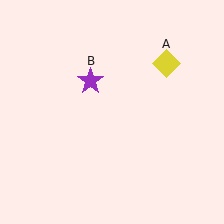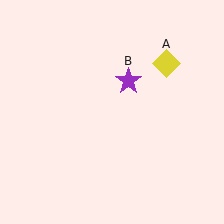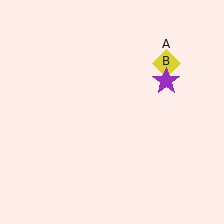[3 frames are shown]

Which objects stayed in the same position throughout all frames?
Yellow diamond (object A) remained stationary.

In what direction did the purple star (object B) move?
The purple star (object B) moved right.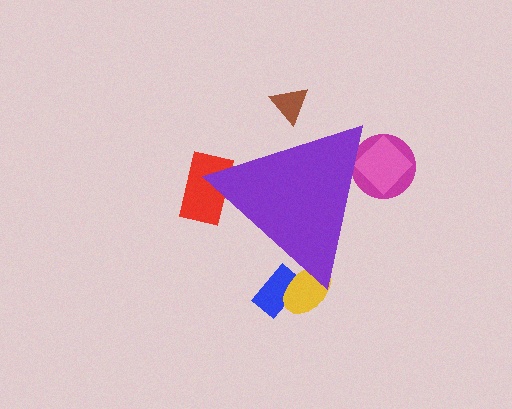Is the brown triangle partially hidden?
Yes, the brown triangle is partially hidden behind the purple triangle.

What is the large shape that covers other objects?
A purple triangle.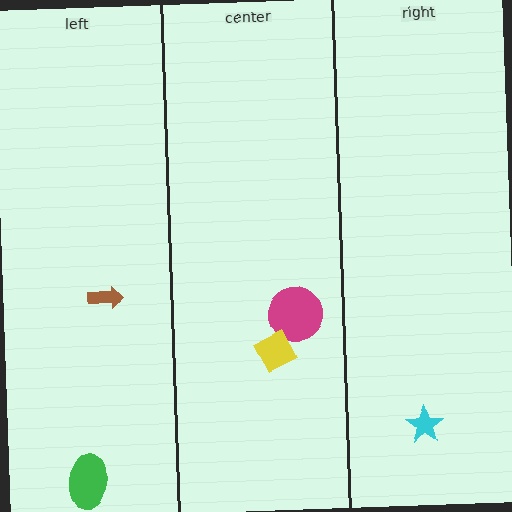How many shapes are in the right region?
1.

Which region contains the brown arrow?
The left region.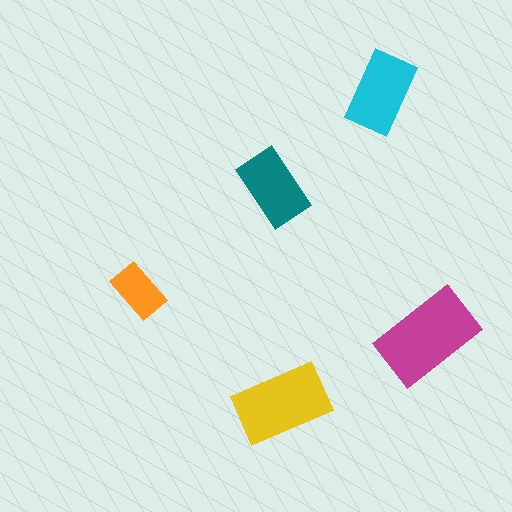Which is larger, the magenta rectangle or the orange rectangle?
The magenta one.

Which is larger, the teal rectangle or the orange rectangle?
The teal one.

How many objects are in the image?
There are 5 objects in the image.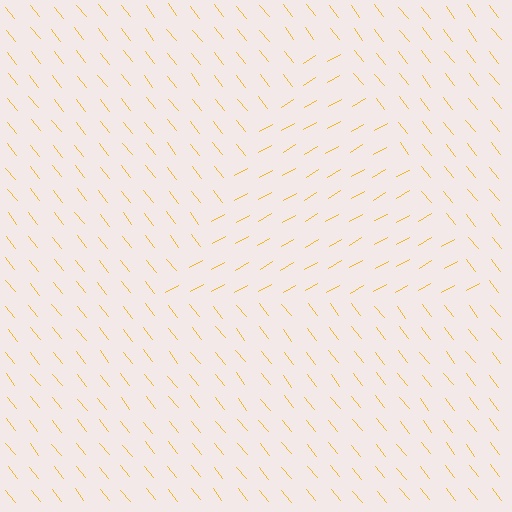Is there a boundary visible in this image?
Yes, there is a texture boundary formed by a change in line orientation.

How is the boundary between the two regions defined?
The boundary is defined purely by a change in line orientation (approximately 82 degrees difference). All lines are the same color and thickness.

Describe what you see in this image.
The image is filled with small yellow line segments. A triangle region in the image has lines oriented differently from the surrounding lines, creating a visible texture boundary.